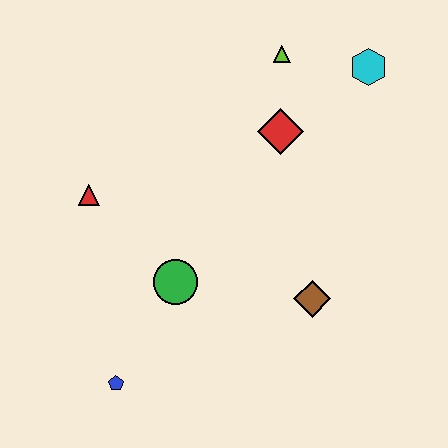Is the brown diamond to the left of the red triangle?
No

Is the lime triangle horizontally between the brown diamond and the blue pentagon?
Yes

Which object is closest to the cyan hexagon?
The lime triangle is closest to the cyan hexagon.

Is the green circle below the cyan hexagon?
Yes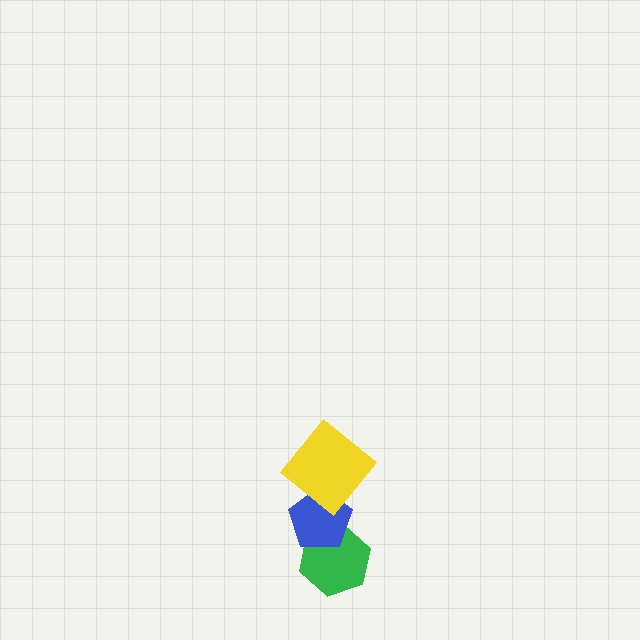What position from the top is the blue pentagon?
The blue pentagon is 2nd from the top.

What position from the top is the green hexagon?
The green hexagon is 3rd from the top.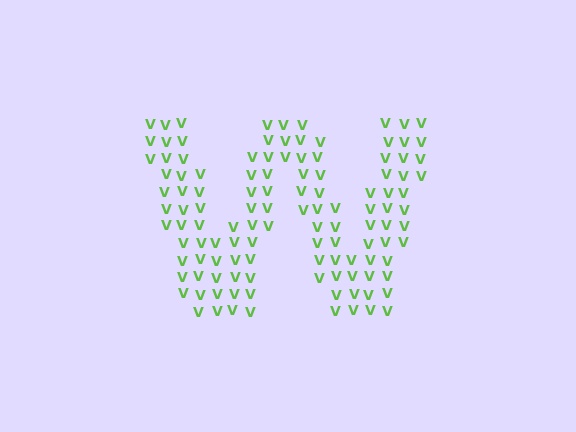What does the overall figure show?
The overall figure shows the letter W.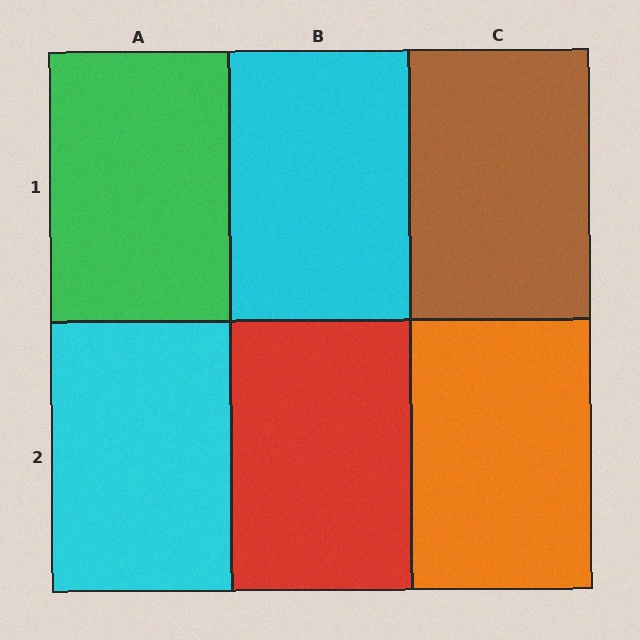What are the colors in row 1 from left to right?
Green, cyan, brown.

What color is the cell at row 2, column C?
Orange.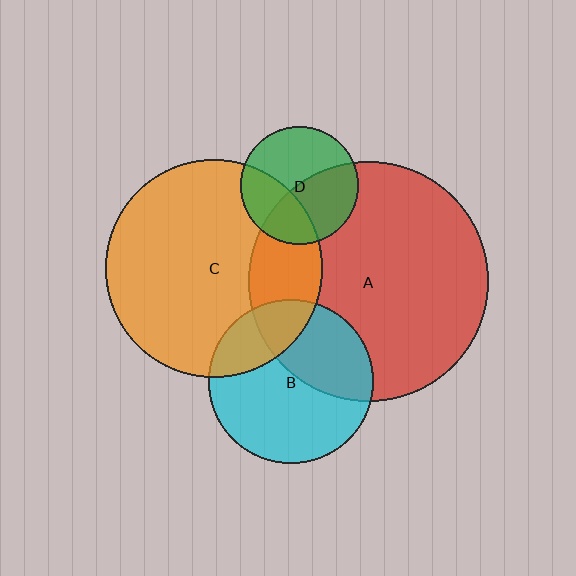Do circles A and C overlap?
Yes.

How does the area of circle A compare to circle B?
Approximately 2.1 times.